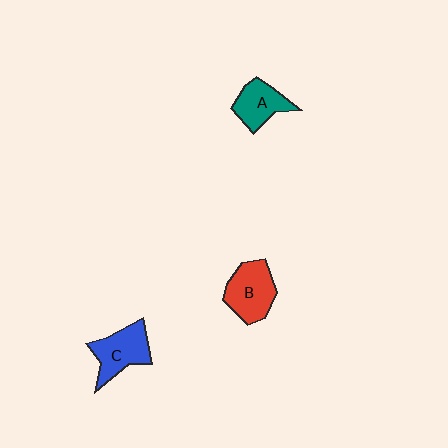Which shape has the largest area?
Shape B (red).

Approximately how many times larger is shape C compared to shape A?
Approximately 1.2 times.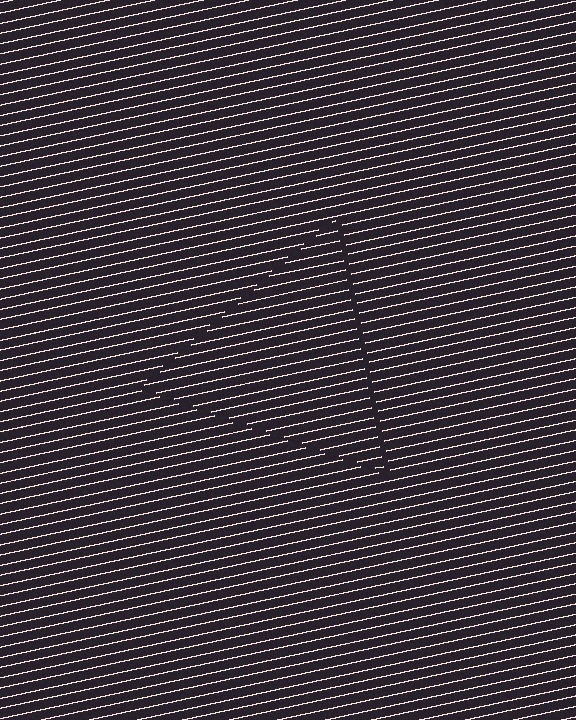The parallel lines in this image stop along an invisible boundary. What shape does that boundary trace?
An illusory triangle. The interior of the shape contains the same grating, shifted by half a period — the contour is defined by the phase discontinuity where line-ends from the inner and outer gratings abut.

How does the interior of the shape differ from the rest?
The interior of the shape contains the same grating, shifted by half a period — the contour is defined by the phase discontinuity where line-ends from the inner and outer gratings abut.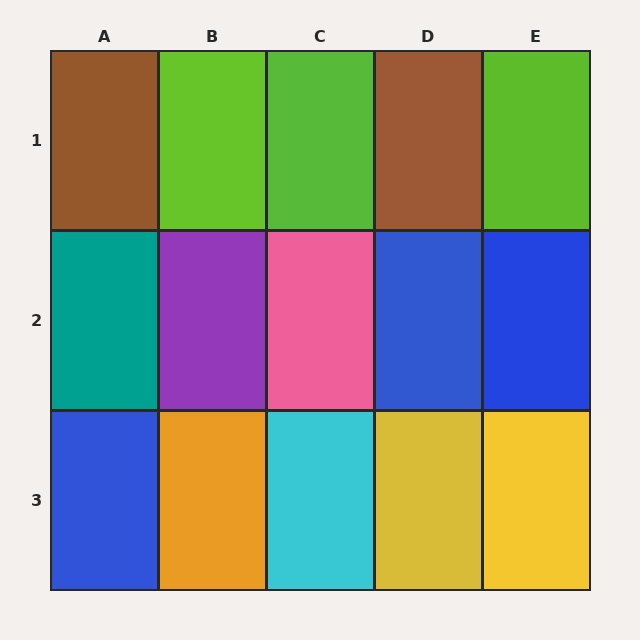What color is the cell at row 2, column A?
Teal.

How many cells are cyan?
1 cell is cyan.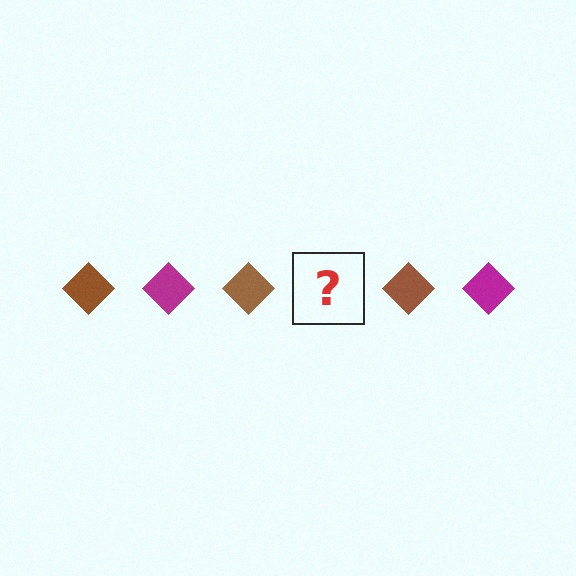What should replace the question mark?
The question mark should be replaced with a magenta diamond.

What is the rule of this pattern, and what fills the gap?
The rule is that the pattern cycles through brown, magenta diamonds. The gap should be filled with a magenta diamond.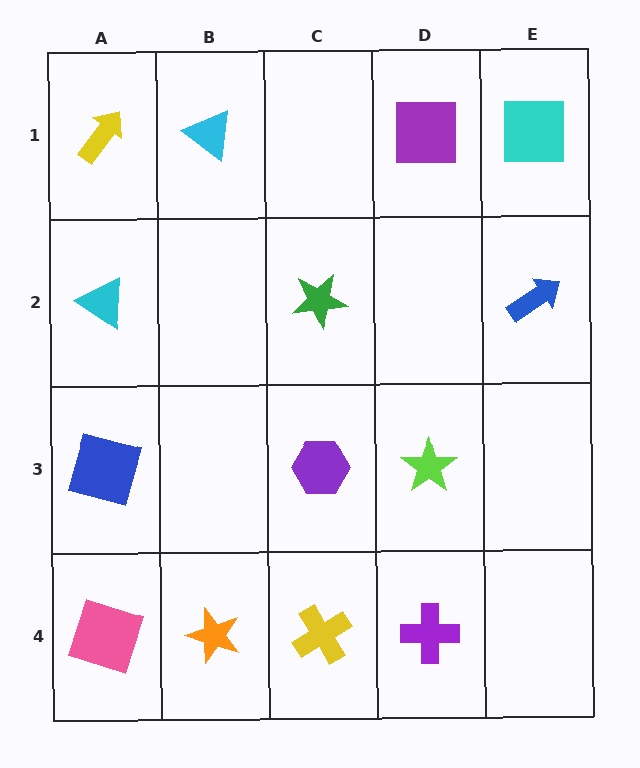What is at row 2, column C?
A green star.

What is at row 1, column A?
A yellow arrow.